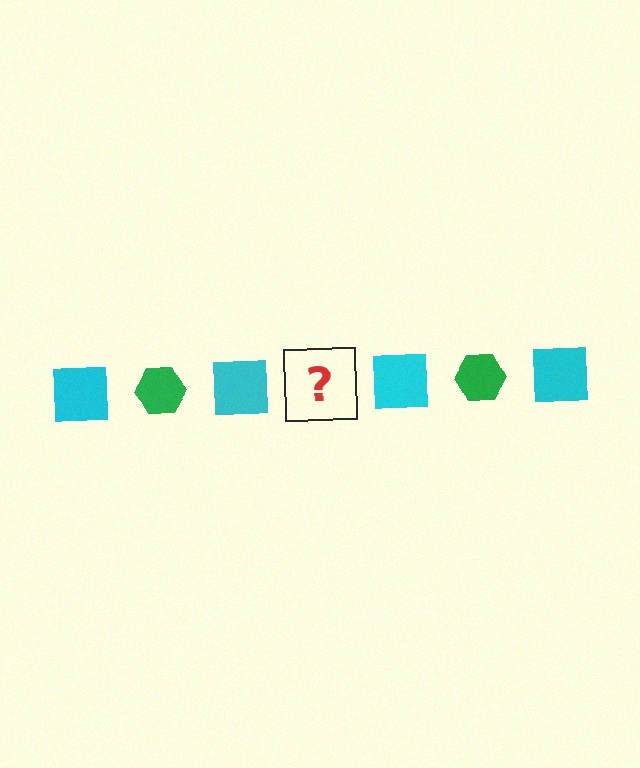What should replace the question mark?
The question mark should be replaced with a green hexagon.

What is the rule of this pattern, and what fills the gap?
The rule is that the pattern alternates between cyan square and green hexagon. The gap should be filled with a green hexagon.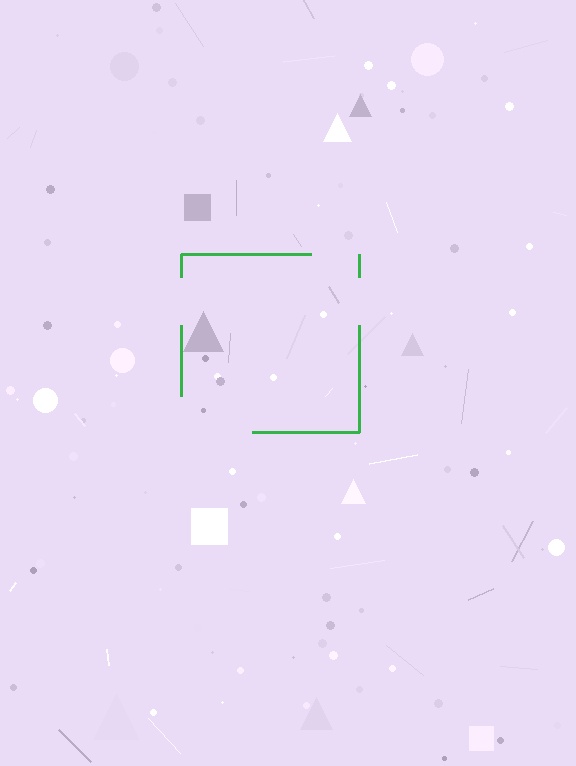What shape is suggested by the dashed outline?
The dashed outline suggests a square.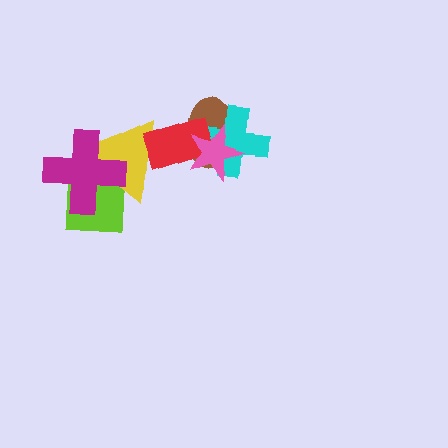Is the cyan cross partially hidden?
Yes, it is partially covered by another shape.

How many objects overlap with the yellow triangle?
3 objects overlap with the yellow triangle.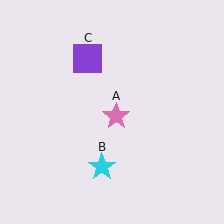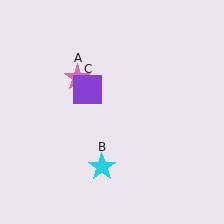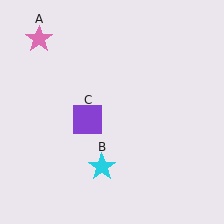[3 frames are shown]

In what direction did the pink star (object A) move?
The pink star (object A) moved up and to the left.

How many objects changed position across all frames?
2 objects changed position: pink star (object A), purple square (object C).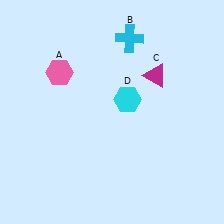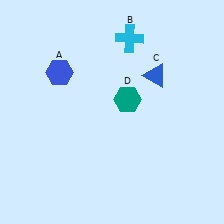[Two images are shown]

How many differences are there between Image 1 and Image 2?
There are 3 differences between the two images.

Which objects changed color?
A changed from pink to blue. C changed from magenta to blue. D changed from cyan to teal.